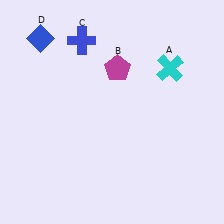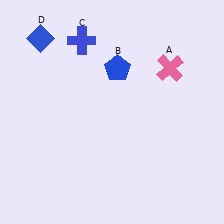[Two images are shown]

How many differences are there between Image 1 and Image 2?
There are 2 differences between the two images.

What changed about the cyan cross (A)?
In Image 1, A is cyan. In Image 2, it changed to pink.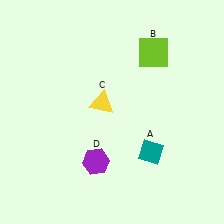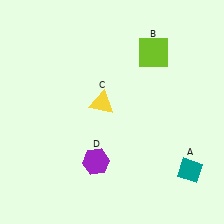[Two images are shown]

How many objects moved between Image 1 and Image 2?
1 object moved between the two images.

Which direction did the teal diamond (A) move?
The teal diamond (A) moved right.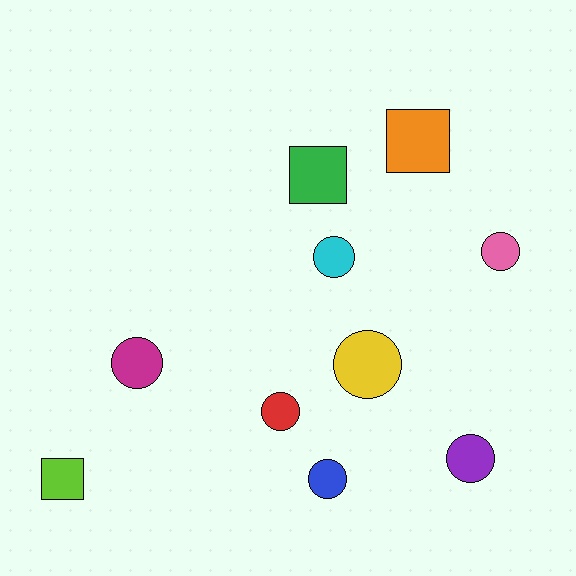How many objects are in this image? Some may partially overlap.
There are 10 objects.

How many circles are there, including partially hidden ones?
There are 7 circles.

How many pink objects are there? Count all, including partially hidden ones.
There is 1 pink object.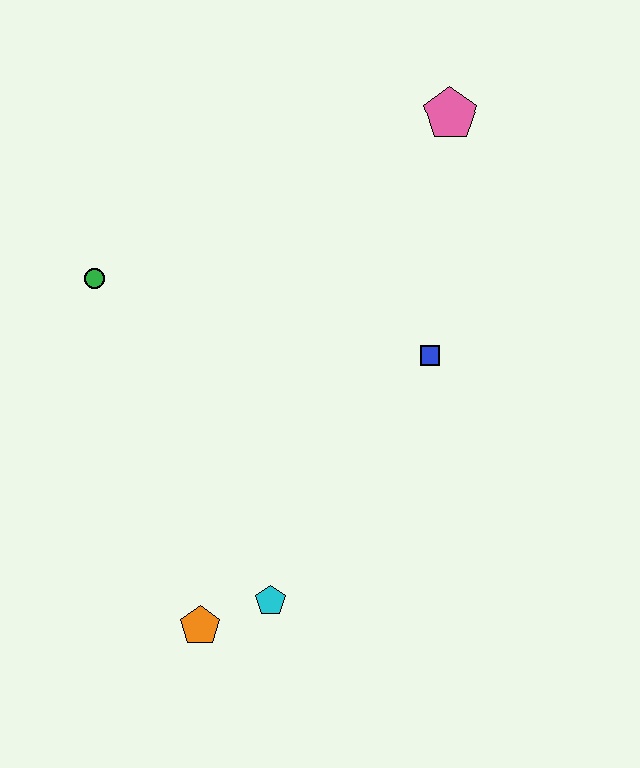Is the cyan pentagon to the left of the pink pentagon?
Yes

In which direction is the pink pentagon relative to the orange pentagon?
The pink pentagon is above the orange pentagon.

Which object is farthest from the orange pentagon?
The pink pentagon is farthest from the orange pentagon.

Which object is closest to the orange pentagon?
The cyan pentagon is closest to the orange pentagon.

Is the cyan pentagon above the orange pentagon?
Yes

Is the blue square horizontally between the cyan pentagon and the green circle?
No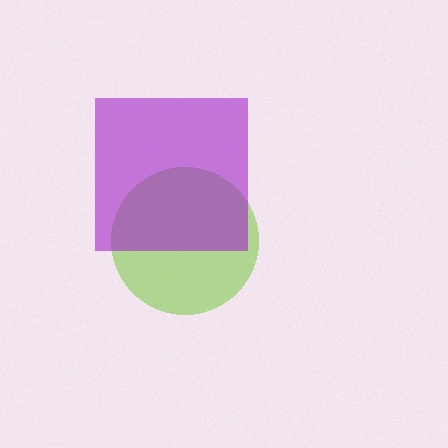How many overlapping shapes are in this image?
There are 2 overlapping shapes in the image.